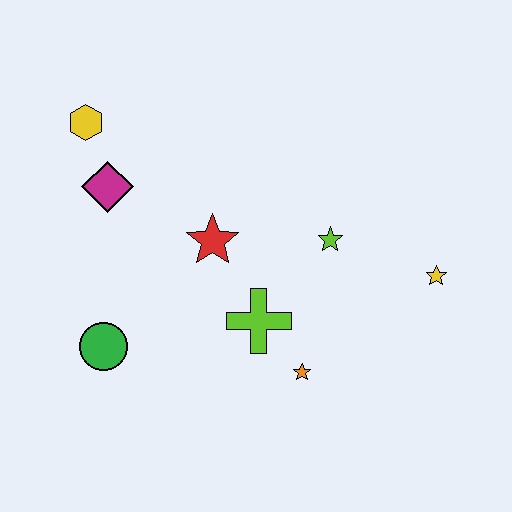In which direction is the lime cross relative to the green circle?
The lime cross is to the right of the green circle.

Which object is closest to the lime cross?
The orange star is closest to the lime cross.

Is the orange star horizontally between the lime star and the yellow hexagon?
Yes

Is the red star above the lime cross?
Yes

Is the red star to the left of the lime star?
Yes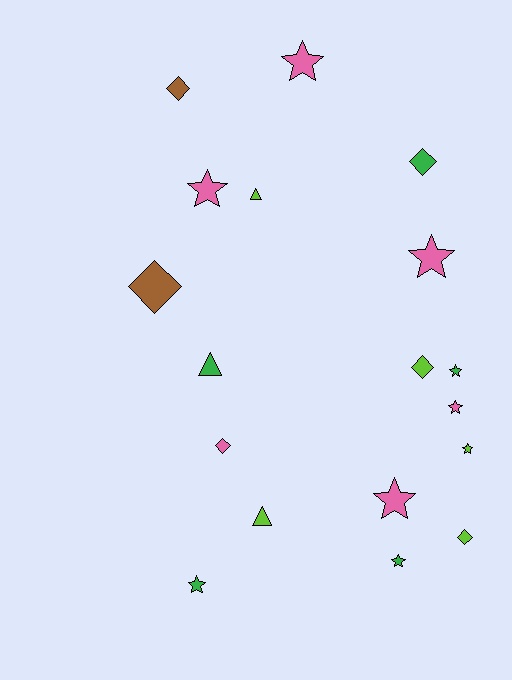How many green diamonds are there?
There is 1 green diamond.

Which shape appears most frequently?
Star, with 9 objects.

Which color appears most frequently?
Pink, with 6 objects.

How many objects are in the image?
There are 18 objects.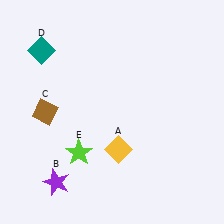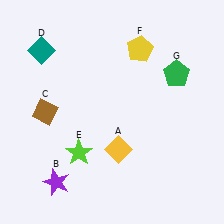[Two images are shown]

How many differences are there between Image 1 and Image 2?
There are 2 differences between the two images.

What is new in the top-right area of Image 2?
A green pentagon (G) was added in the top-right area of Image 2.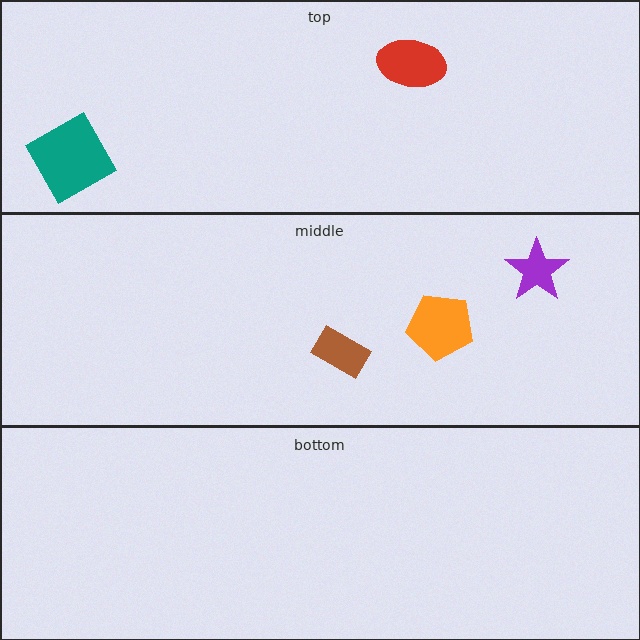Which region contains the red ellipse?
The top region.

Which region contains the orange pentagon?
The middle region.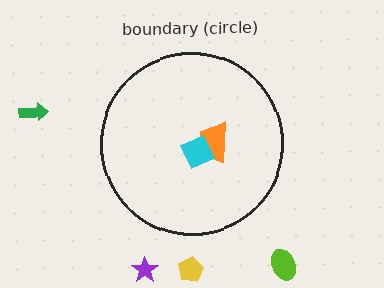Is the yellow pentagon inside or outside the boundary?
Outside.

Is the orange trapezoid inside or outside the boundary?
Inside.